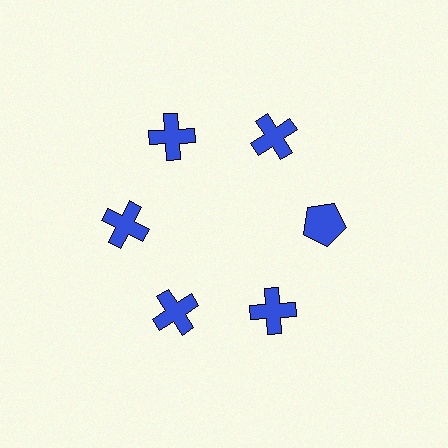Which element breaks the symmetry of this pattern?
The blue pentagon at roughly the 3 o'clock position breaks the symmetry. All other shapes are blue crosses.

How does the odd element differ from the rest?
It has a different shape: pentagon instead of cross.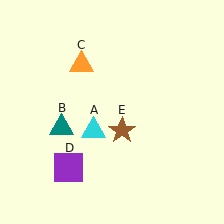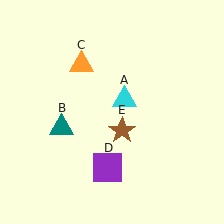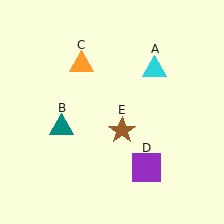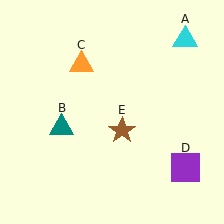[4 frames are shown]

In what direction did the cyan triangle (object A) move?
The cyan triangle (object A) moved up and to the right.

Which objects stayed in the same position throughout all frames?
Teal triangle (object B) and orange triangle (object C) and brown star (object E) remained stationary.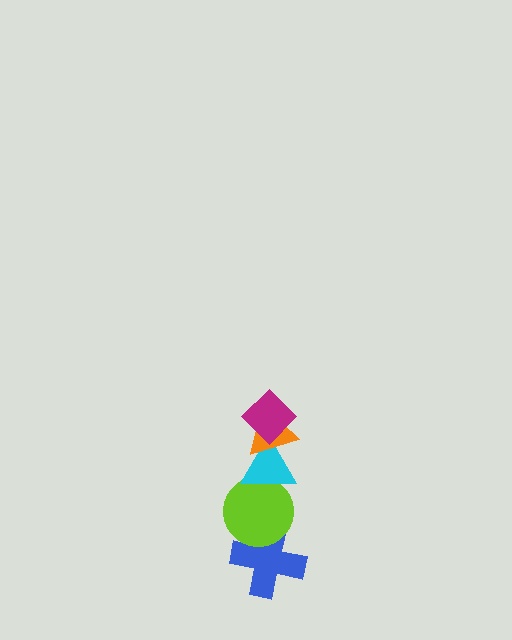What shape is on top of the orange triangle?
The magenta diamond is on top of the orange triangle.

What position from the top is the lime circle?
The lime circle is 4th from the top.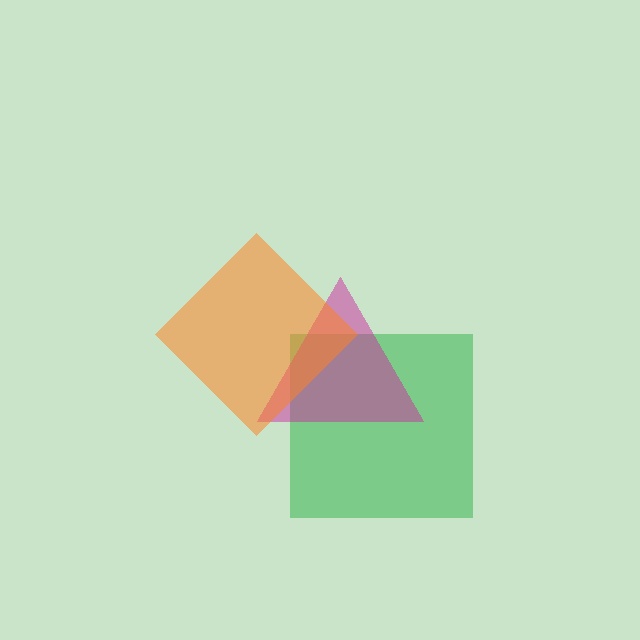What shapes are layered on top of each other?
The layered shapes are: a green square, a magenta triangle, an orange diamond.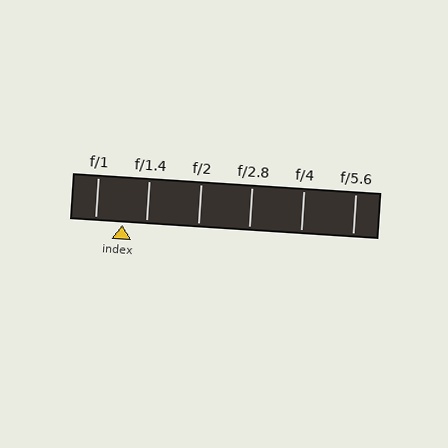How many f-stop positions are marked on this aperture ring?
There are 6 f-stop positions marked.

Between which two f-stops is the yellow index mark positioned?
The index mark is between f/1 and f/1.4.